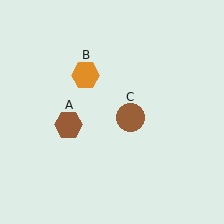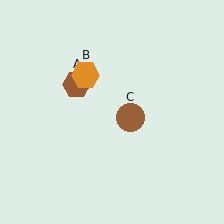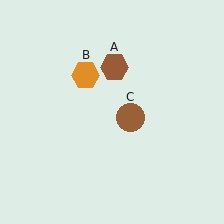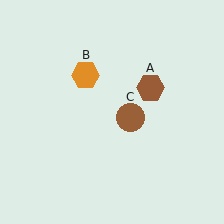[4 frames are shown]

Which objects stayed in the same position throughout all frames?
Orange hexagon (object B) and brown circle (object C) remained stationary.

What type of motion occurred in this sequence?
The brown hexagon (object A) rotated clockwise around the center of the scene.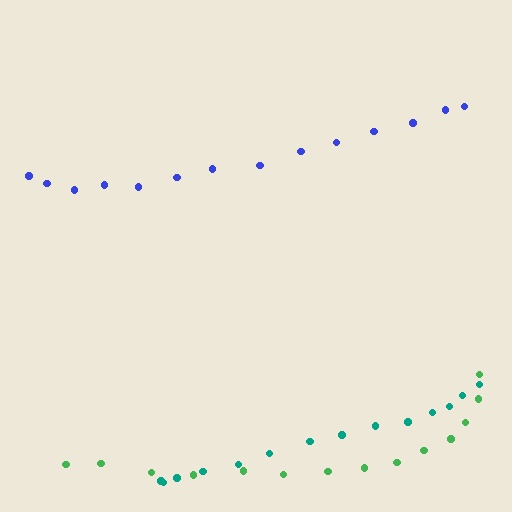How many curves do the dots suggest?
There are 3 distinct paths.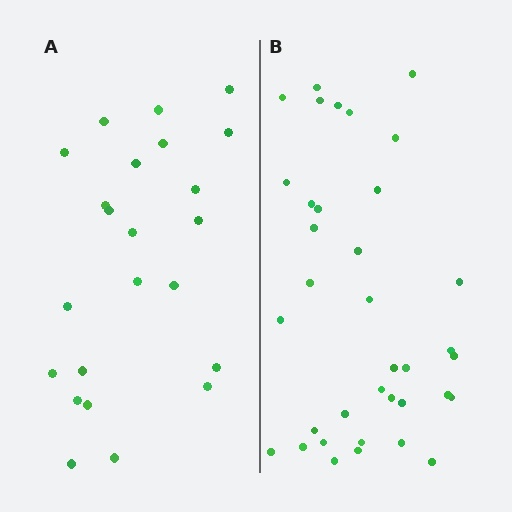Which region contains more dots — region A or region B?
Region B (the right region) has more dots.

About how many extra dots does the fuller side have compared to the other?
Region B has approximately 15 more dots than region A.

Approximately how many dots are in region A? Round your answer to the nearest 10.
About 20 dots. (The exact count is 23, which rounds to 20.)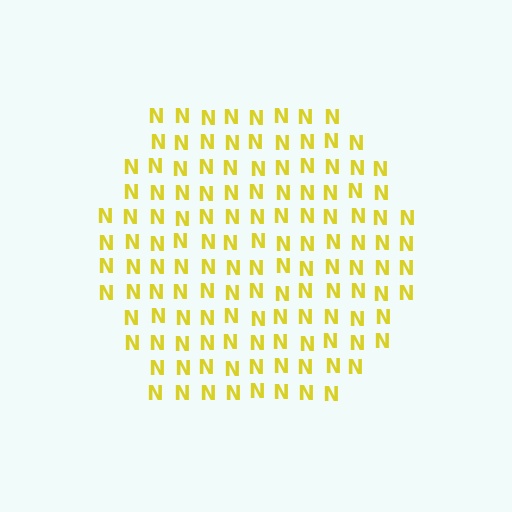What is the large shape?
The large shape is a hexagon.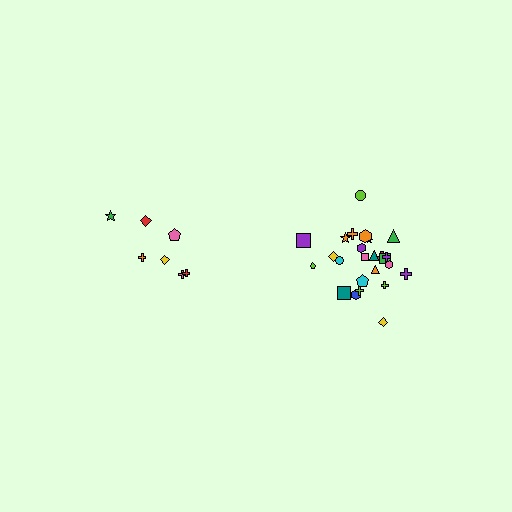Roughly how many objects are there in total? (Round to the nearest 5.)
Roughly 30 objects in total.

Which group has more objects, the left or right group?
The right group.